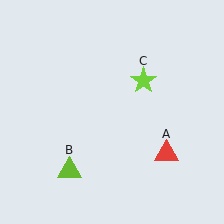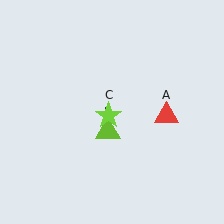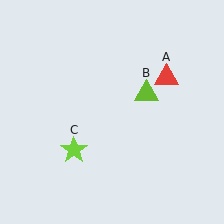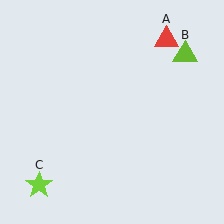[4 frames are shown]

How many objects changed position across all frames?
3 objects changed position: red triangle (object A), lime triangle (object B), lime star (object C).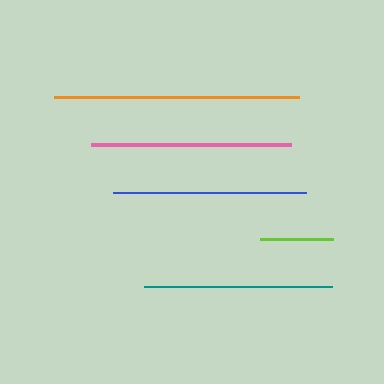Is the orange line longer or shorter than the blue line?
The orange line is longer than the blue line.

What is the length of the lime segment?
The lime segment is approximately 72 pixels long.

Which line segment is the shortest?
The lime line is the shortest at approximately 72 pixels.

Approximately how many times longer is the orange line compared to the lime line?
The orange line is approximately 3.4 times the length of the lime line.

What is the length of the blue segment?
The blue segment is approximately 193 pixels long.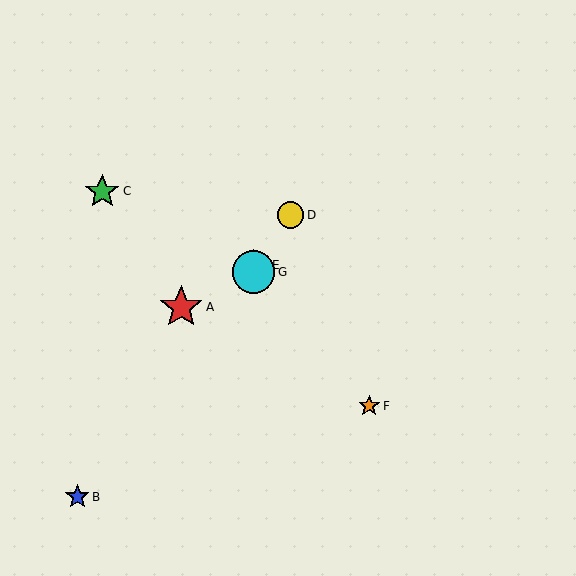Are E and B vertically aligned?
No, E is at x≈254 and B is at x≈77.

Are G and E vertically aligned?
Yes, both are at x≈254.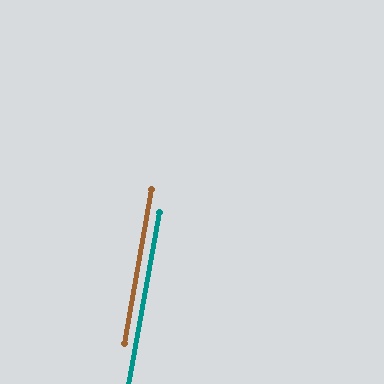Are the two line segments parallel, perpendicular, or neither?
Parallel — their directions differ by only 0.3°.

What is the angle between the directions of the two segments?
Approximately 0 degrees.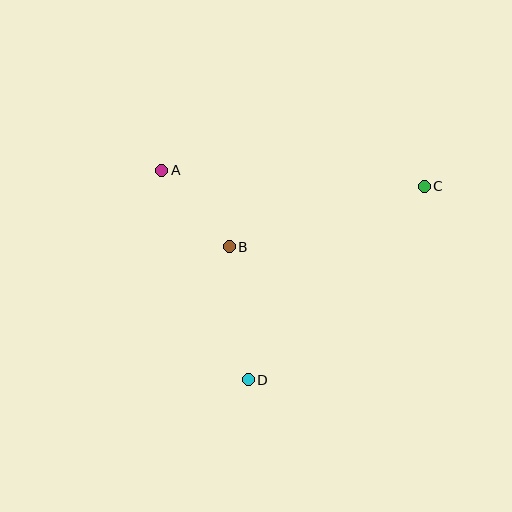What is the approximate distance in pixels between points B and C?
The distance between B and C is approximately 204 pixels.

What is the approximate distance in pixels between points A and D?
The distance between A and D is approximately 226 pixels.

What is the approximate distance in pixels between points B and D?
The distance between B and D is approximately 134 pixels.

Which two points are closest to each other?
Points A and B are closest to each other.